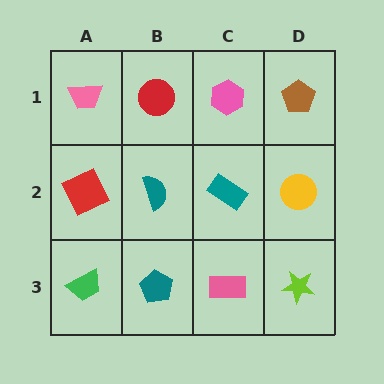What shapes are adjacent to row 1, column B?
A teal semicircle (row 2, column B), a pink trapezoid (row 1, column A), a pink hexagon (row 1, column C).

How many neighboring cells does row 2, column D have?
3.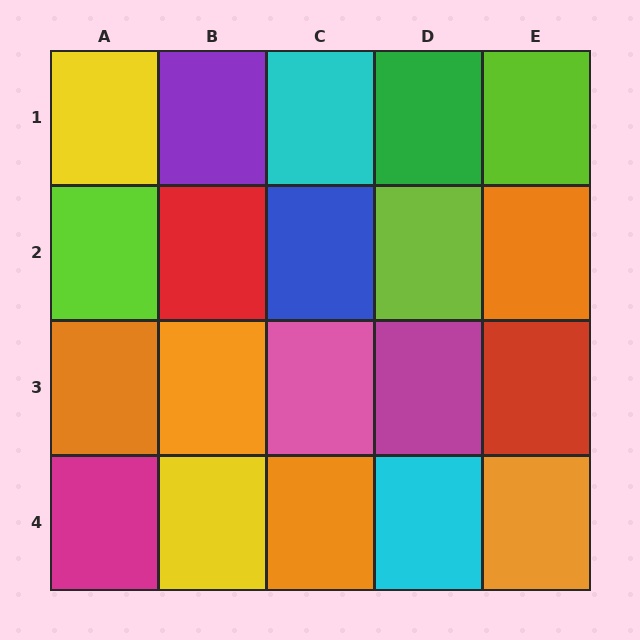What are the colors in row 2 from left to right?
Lime, red, blue, lime, orange.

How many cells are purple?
1 cell is purple.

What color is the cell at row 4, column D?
Cyan.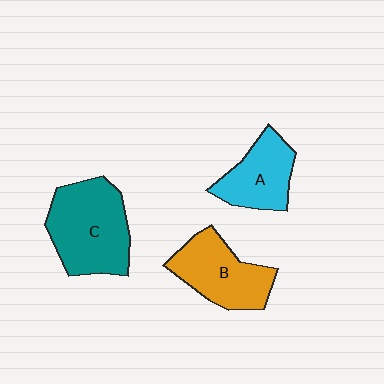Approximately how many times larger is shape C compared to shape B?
Approximately 1.3 times.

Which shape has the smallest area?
Shape A (cyan).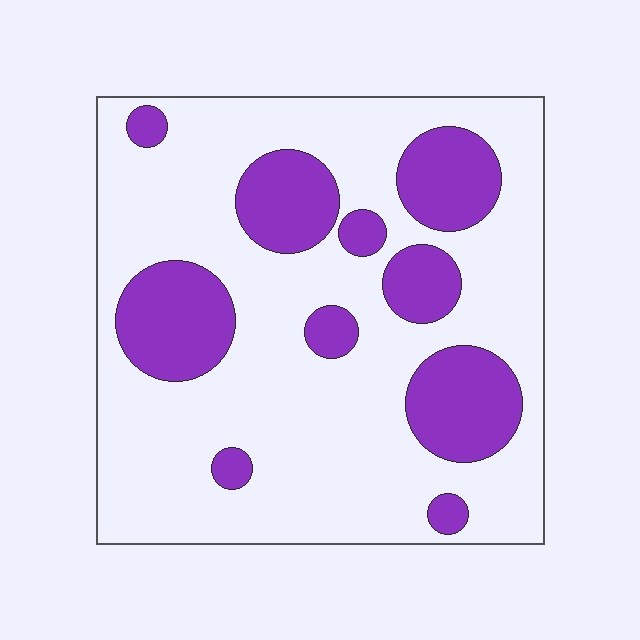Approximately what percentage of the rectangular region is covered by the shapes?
Approximately 25%.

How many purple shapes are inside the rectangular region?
10.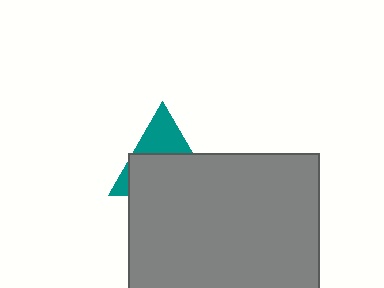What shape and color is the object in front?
The object in front is a gray rectangle.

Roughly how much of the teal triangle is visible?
A small part of it is visible (roughly 37%).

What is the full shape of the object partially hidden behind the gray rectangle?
The partially hidden object is a teal triangle.